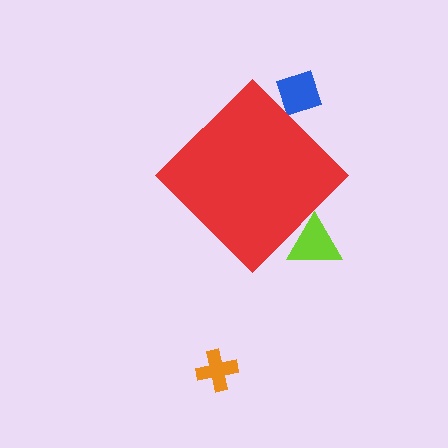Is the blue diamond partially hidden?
Yes, the blue diamond is partially hidden behind the red diamond.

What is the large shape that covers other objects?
A red diamond.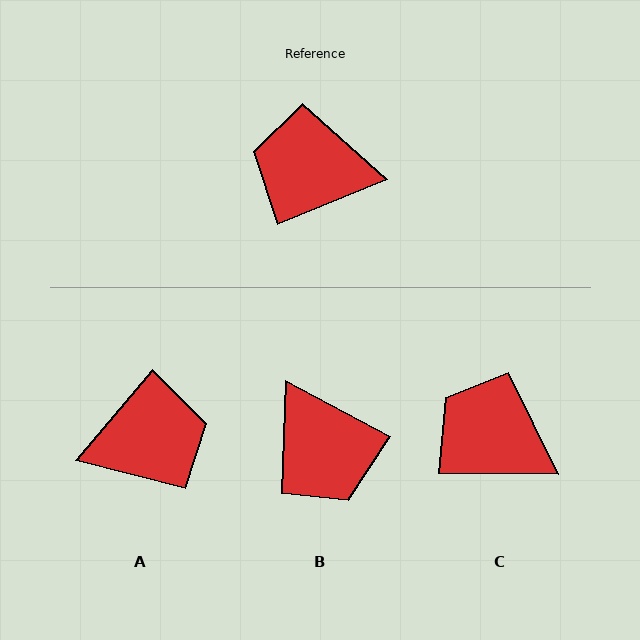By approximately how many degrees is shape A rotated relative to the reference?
Approximately 153 degrees clockwise.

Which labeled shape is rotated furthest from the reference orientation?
A, about 153 degrees away.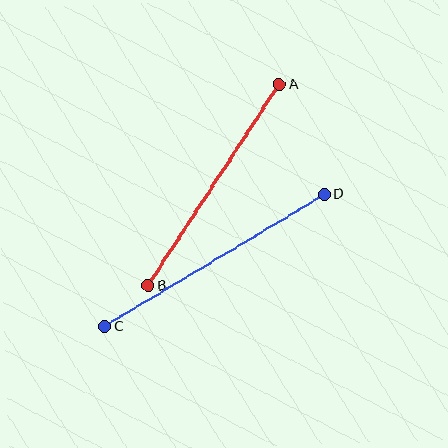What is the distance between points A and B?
The distance is approximately 240 pixels.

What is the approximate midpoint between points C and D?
The midpoint is at approximately (214, 260) pixels.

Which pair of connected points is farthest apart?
Points C and D are farthest apart.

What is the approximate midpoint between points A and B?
The midpoint is at approximately (214, 185) pixels.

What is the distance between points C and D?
The distance is approximately 256 pixels.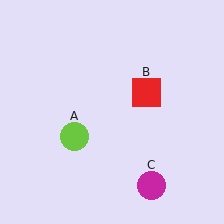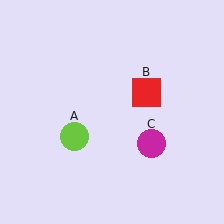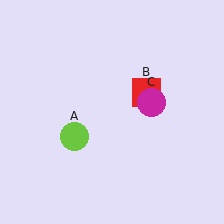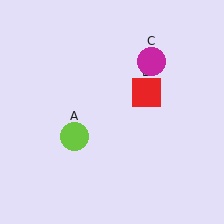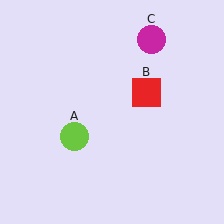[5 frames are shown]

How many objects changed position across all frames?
1 object changed position: magenta circle (object C).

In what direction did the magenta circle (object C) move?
The magenta circle (object C) moved up.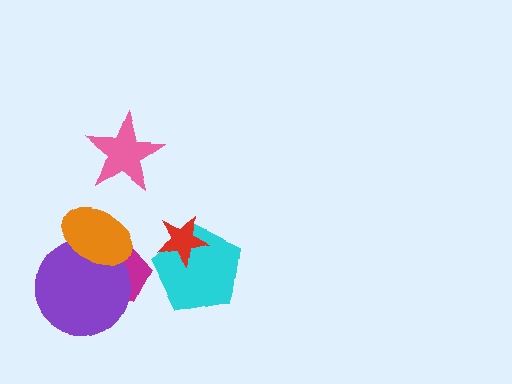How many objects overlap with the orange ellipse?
2 objects overlap with the orange ellipse.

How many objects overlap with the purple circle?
2 objects overlap with the purple circle.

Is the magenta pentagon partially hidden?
Yes, it is partially covered by another shape.